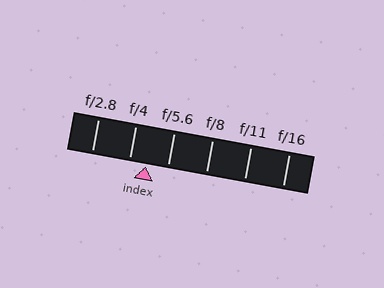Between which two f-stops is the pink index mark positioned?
The index mark is between f/4 and f/5.6.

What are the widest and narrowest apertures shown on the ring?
The widest aperture shown is f/2.8 and the narrowest is f/16.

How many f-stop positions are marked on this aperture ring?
There are 6 f-stop positions marked.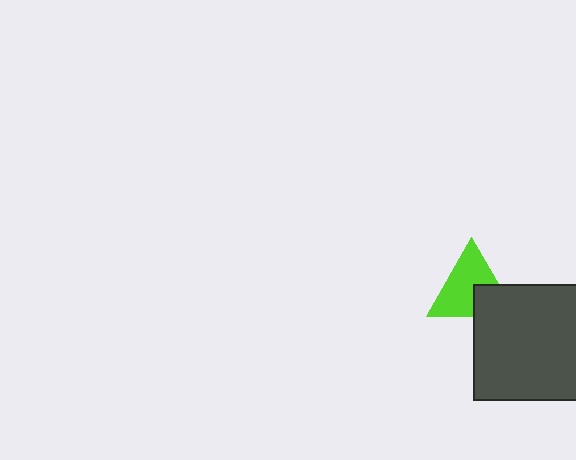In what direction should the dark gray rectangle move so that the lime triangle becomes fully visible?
The dark gray rectangle should move toward the lower-right. That is the shortest direction to clear the overlap and leave the lime triangle fully visible.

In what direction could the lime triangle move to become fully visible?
The lime triangle could move toward the upper-left. That would shift it out from behind the dark gray rectangle entirely.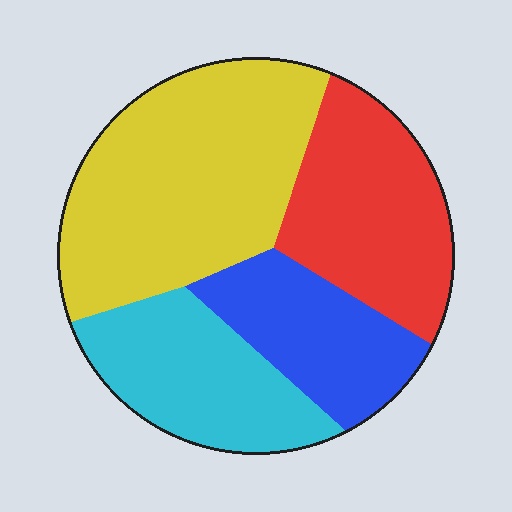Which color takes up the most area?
Yellow, at roughly 40%.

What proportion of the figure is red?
Red covers 24% of the figure.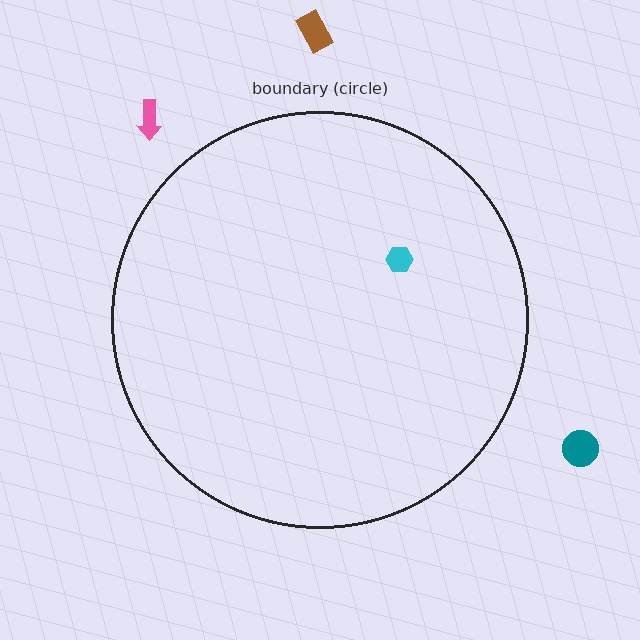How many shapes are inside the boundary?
1 inside, 3 outside.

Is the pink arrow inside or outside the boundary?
Outside.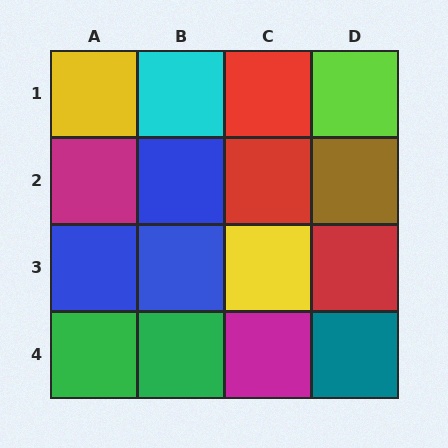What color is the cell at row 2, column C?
Red.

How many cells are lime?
1 cell is lime.